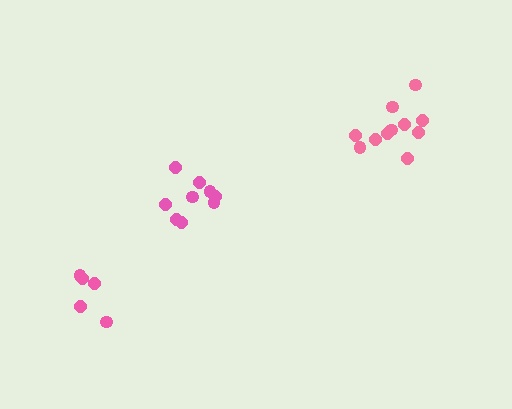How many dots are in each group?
Group 1: 5 dots, Group 2: 11 dots, Group 3: 9 dots (25 total).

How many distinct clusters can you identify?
There are 3 distinct clusters.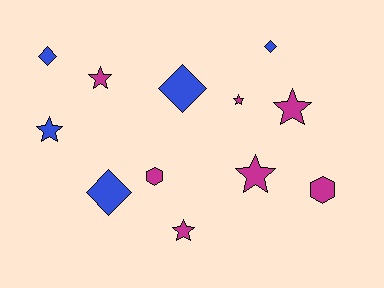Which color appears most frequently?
Magenta, with 7 objects.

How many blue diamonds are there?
There are 4 blue diamonds.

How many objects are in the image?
There are 12 objects.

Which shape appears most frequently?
Star, with 6 objects.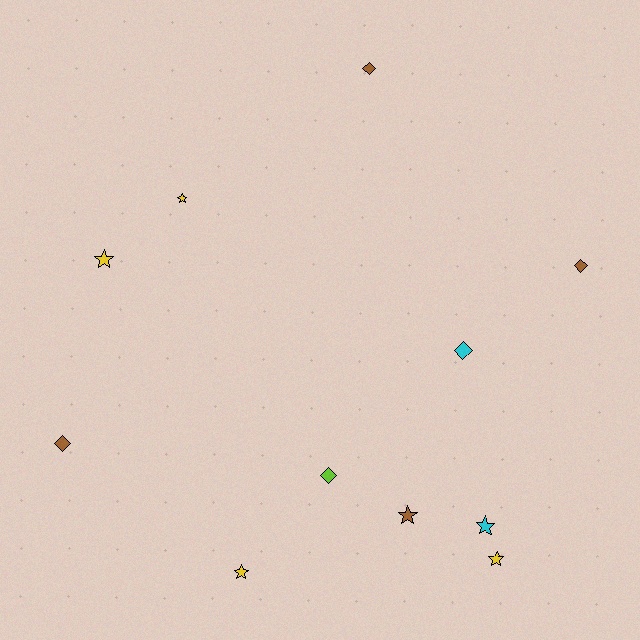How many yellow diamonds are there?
There are no yellow diamonds.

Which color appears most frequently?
Brown, with 4 objects.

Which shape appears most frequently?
Star, with 6 objects.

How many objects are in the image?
There are 11 objects.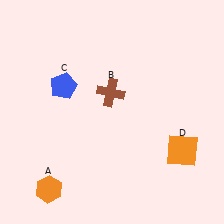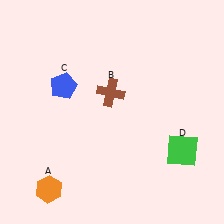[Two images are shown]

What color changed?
The square (D) changed from orange in Image 1 to green in Image 2.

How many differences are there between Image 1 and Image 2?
There is 1 difference between the two images.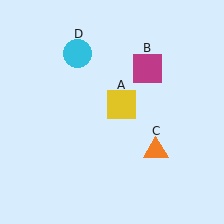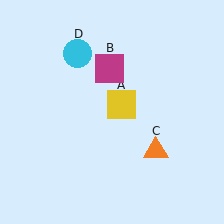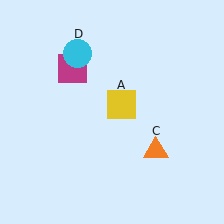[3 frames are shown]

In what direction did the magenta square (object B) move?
The magenta square (object B) moved left.